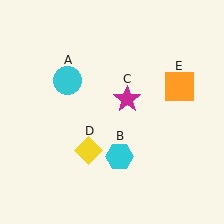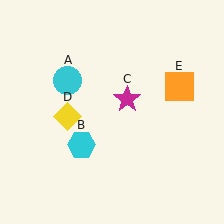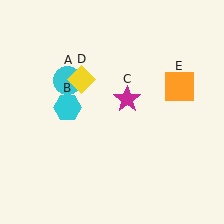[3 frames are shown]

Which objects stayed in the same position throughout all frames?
Cyan circle (object A) and magenta star (object C) and orange square (object E) remained stationary.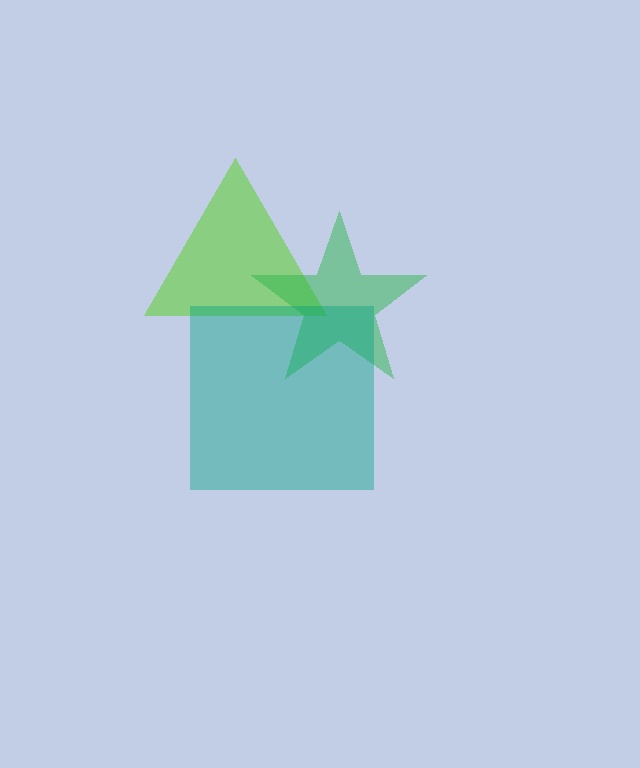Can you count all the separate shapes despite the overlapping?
Yes, there are 3 separate shapes.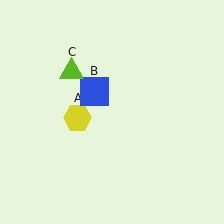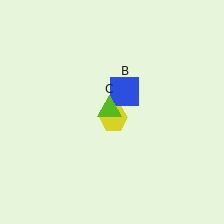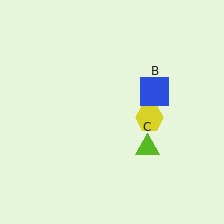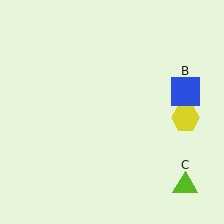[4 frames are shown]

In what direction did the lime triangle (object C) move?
The lime triangle (object C) moved down and to the right.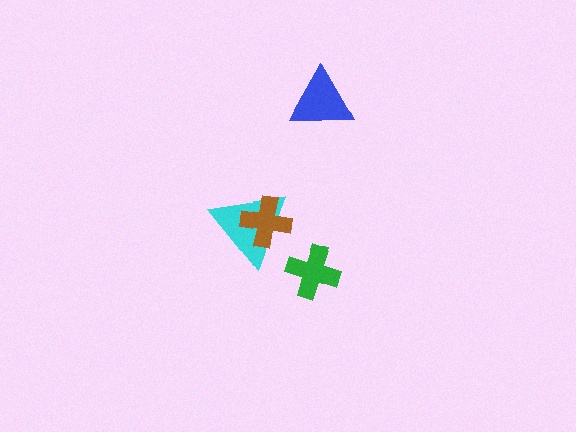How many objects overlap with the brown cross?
1 object overlaps with the brown cross.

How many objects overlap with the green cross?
0 objects overlap with the green cross.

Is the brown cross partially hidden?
No, no other shape covers it.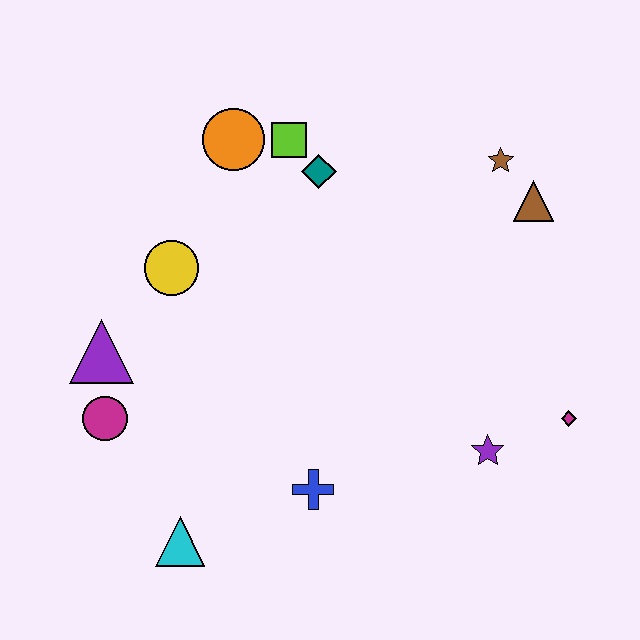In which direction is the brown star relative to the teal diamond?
The brown star is to the right of the teal diamond.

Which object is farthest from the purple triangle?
The magenta diamond is farthest from the purple triangle.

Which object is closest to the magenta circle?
The purple triangle is closest to the magenta circle.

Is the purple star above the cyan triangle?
Yes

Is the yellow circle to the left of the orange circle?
Yes